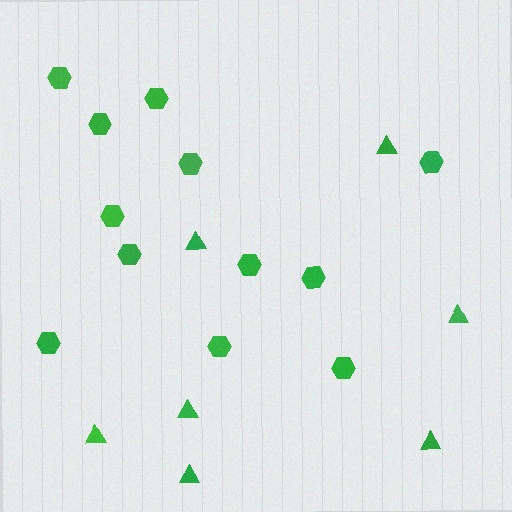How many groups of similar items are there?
There are 2 groups: one group of hexagons (12) and one group of triangles (7).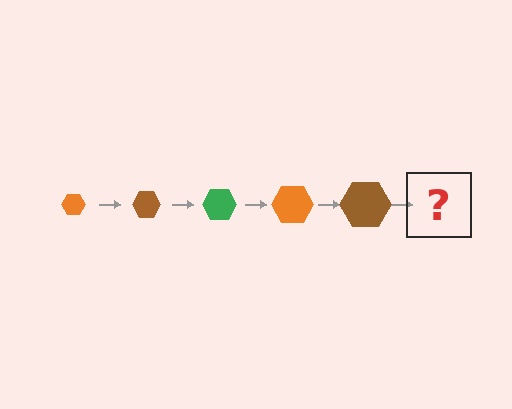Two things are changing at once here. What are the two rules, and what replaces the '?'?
The two rules are that the hexagon grows larger each step and the color cycles through orange, brown, and green. The '?' should be a green hexagon, larger than the previous one.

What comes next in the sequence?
The next element should be a green hexagon, larger than the previous one.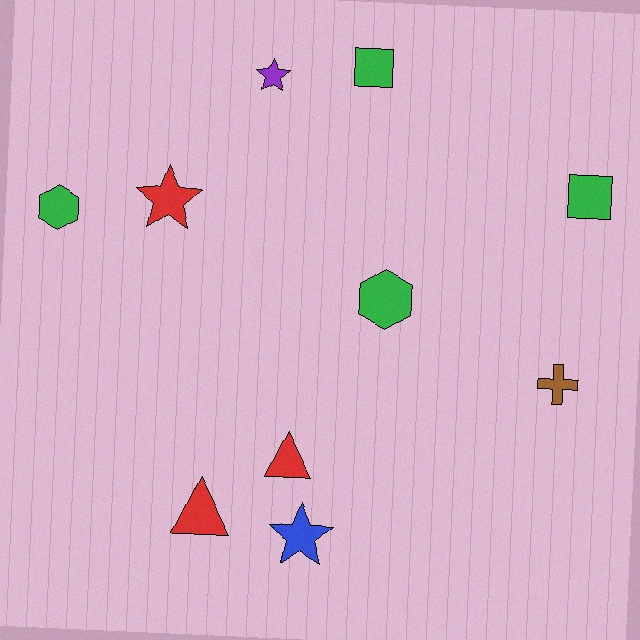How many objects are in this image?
There are 10 objects.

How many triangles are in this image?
There are 2 triangles.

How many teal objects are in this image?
There are no teal objects.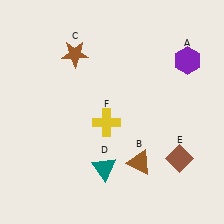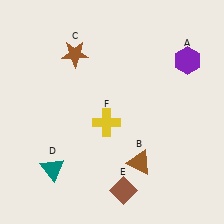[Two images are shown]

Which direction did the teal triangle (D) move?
The teal triangle (D) moved left.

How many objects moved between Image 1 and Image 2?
2 objects moved between the two images.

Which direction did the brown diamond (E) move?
The brown diamond (E) moved left.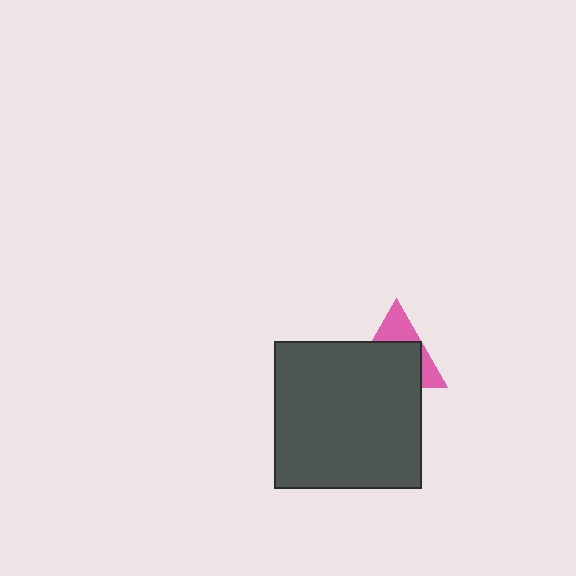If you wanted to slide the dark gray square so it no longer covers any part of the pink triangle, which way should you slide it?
Slide it down — that is the most direct way to separate the two shapes.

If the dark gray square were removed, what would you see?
You would see the complete pink triangle.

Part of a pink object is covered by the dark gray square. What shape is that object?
It is a triangle.